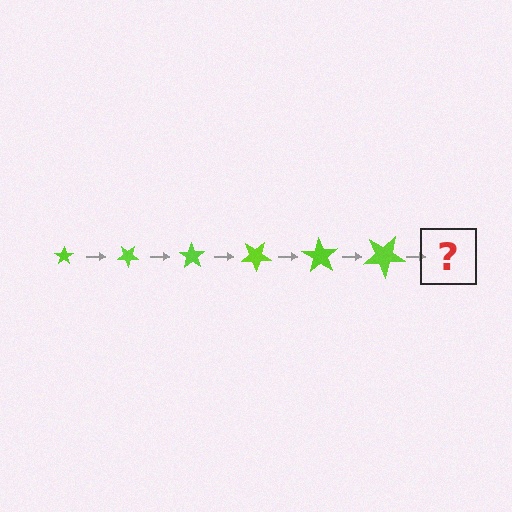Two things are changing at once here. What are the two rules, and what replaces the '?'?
The two rules are that the star grows larger each step and it rotates 35 degrees each step. The '?' should be a star, larger than the previous one and rotated 210 degrees from the start.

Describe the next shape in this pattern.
It should be a star, larger than the previous one and rotated 210 degrees from the start.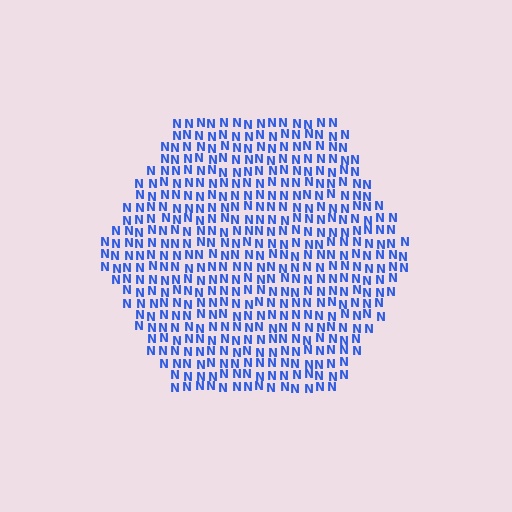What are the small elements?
The small elements are letter N's.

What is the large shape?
The large shape is a hexagon.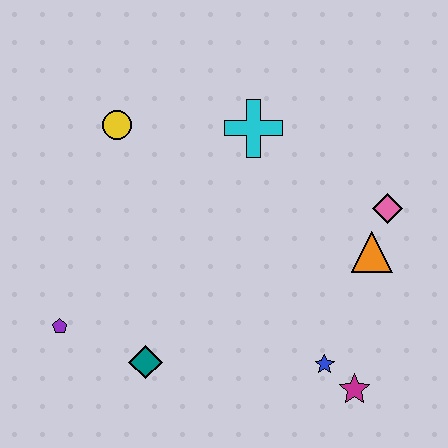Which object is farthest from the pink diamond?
The purple pentagon is farthest from the pink diamond.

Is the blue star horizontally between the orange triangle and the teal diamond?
Yes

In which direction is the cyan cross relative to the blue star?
The cyan cross is above the blue star.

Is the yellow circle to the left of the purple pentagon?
No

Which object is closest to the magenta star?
The blue star is closest to the magenta star.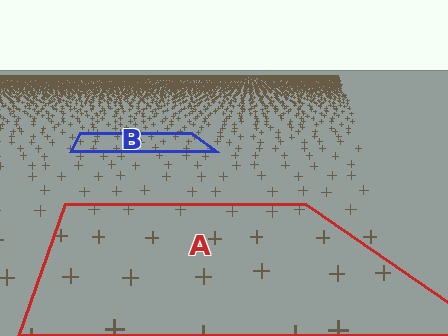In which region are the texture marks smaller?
The texture marks are smaller in region B, because it is farther away.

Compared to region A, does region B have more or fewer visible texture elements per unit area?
Region B has more texture elements per unit area — they are packed more densely because it is farther away.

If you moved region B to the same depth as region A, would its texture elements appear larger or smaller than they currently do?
They would appear larger. At a closer depth, the same texture elements are projected at a bigger on-screen size.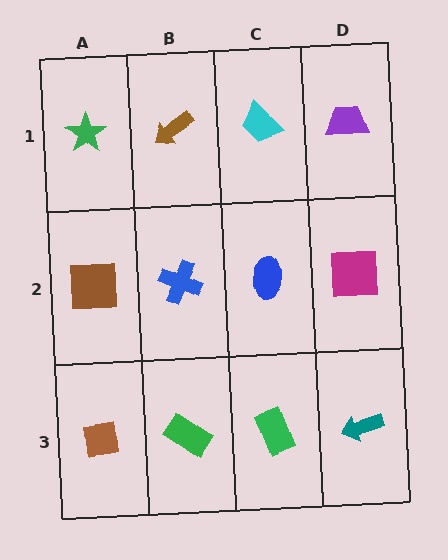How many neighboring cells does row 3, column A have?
2.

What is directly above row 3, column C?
A blue ellipse.